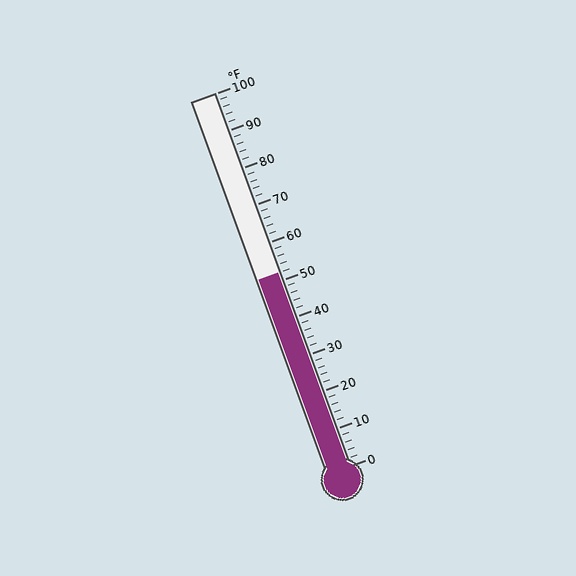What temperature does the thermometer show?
The thermometer shows approximately 52°F.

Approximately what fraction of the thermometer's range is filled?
The thermometer is filled to approximately 50% of its range.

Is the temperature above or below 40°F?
The temperature is above 40°F.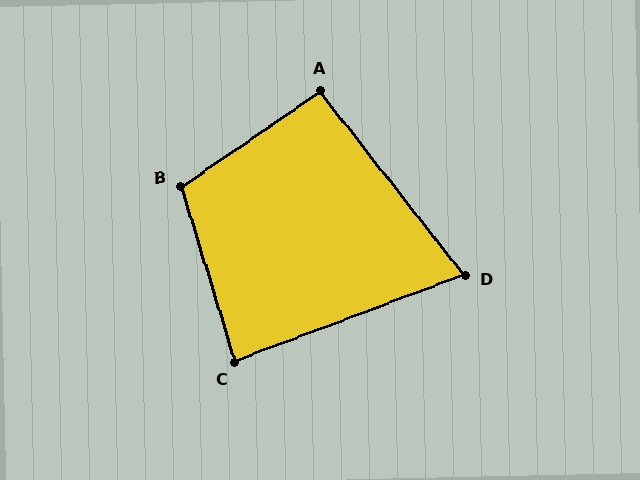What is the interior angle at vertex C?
Approximately 86 degrees (approximately right).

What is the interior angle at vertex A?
Approximately 94 degrees (approximately right).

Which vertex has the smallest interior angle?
D, at approximately 72 degrees.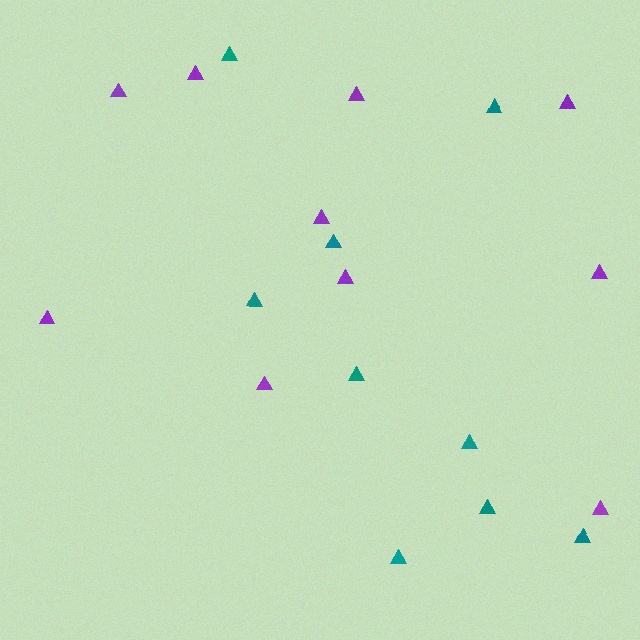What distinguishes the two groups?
There are 2 groups: one group of teal triangles (9) and one group of purple triangles (10).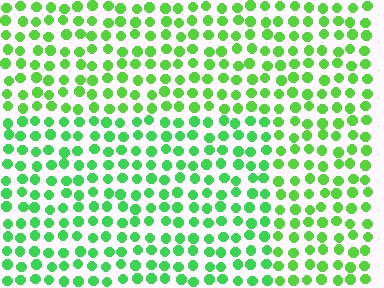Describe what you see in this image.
The image is filled with small lime elements in a uniform arrangement. A rectangle-shaped region is visible where the elements are tinted to a slightly different hue, forming a subtle color boundary.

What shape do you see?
I see a rectangle.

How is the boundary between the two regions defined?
The boundary is defined purely by a slight shift in hue (about 20 degrees). Spacing, size, and orientation are identical on both sides.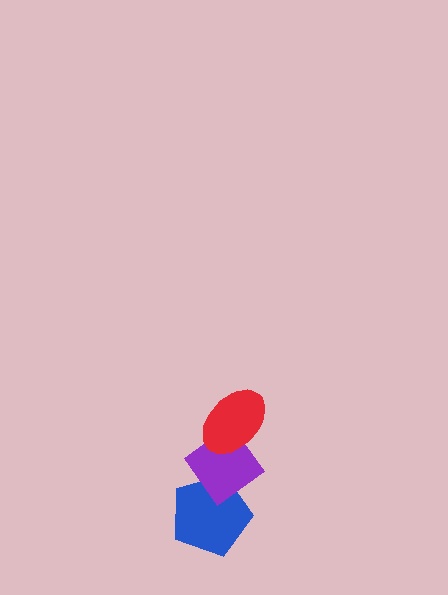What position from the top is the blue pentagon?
The blue pentagon is 3rd from the top.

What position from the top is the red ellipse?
The red ellipse is 1st from the top.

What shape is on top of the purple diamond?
The red ellipse is on top of the purple diamond.